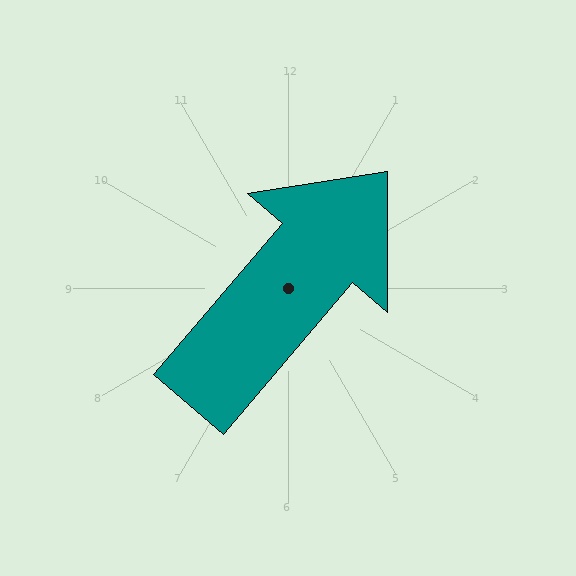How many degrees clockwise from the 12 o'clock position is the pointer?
Approximately 41 degrees.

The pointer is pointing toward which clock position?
Roughly 1 o'clock.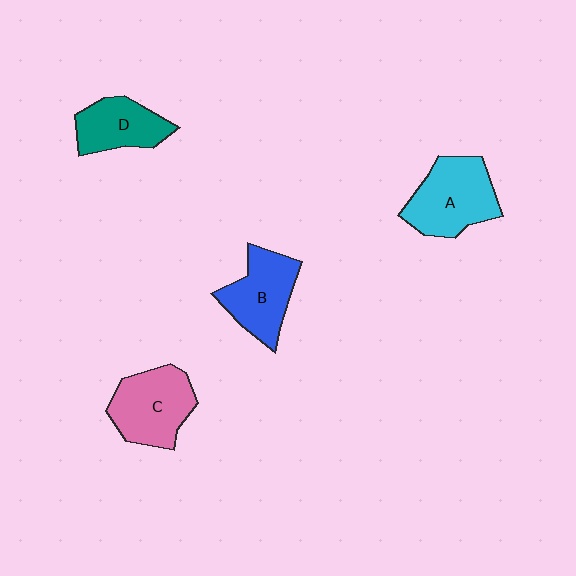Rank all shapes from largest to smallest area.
From largest to smallest: A (cyan), C (pink), B (blue), D (teal).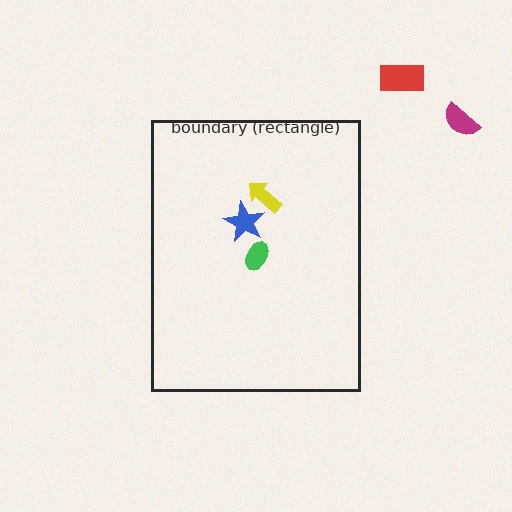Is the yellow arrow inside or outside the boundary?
Inside.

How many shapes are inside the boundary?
3 inside, 2 outside.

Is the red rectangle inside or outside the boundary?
Outside.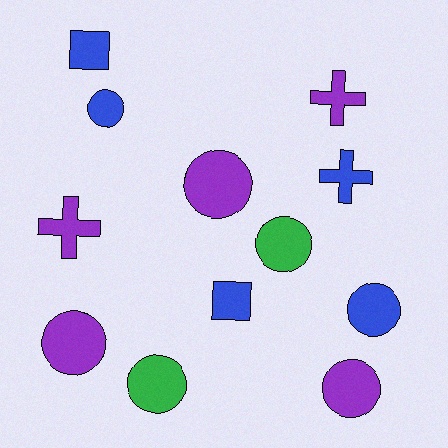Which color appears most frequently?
Blue, with 5 objects.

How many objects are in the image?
There are 12 objects.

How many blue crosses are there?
There is 1 blue cross.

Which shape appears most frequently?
Circle, with 7 objects.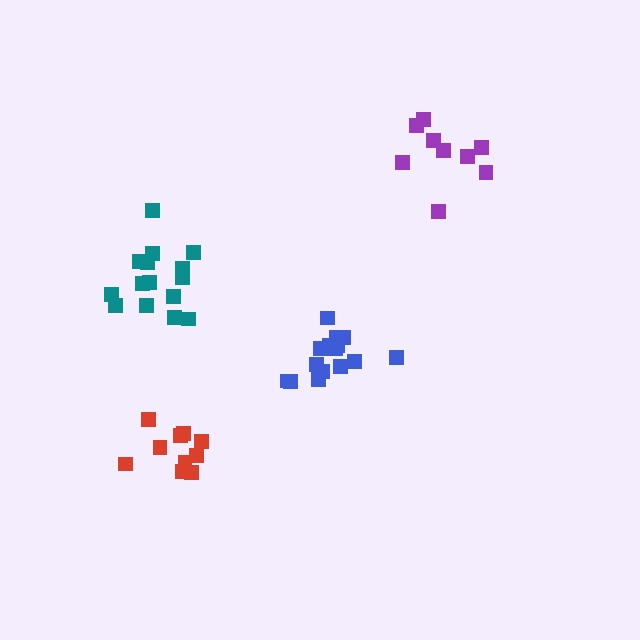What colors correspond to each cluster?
The clusters are colored: blue, purple, teal, red.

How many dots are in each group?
Group 1: 15 dots, Group 2: 9 dots, Group 3: 15 dots, Group 4: 10 dots (49 total).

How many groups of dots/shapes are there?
There are 4 groups.